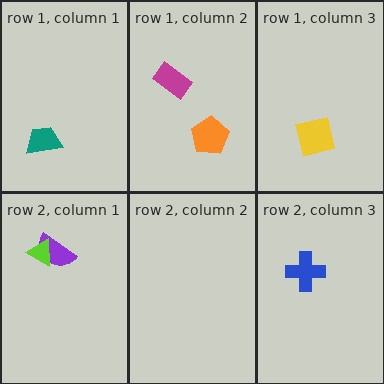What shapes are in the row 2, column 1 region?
The purple semicircle, the lime triangle.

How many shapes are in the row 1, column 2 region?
2.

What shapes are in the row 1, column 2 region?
The magenta rectangle, the orange pentagon.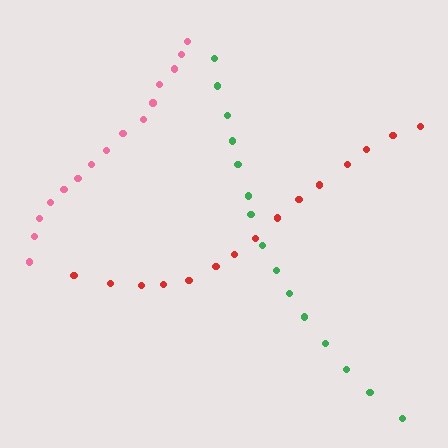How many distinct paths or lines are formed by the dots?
There are 3 distinct paths.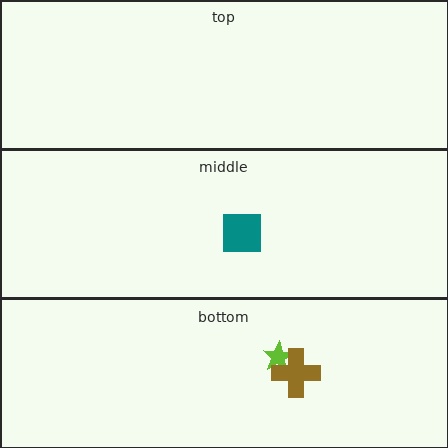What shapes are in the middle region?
The teal square.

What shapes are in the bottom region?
The lime star, the brown cross.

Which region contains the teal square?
The middle region.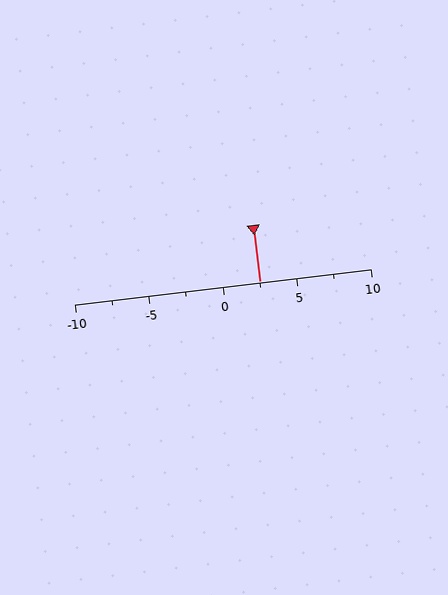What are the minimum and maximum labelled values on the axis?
The axis runs from -10 to 10.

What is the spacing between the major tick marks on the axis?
The major ticks are spaced 5 apart.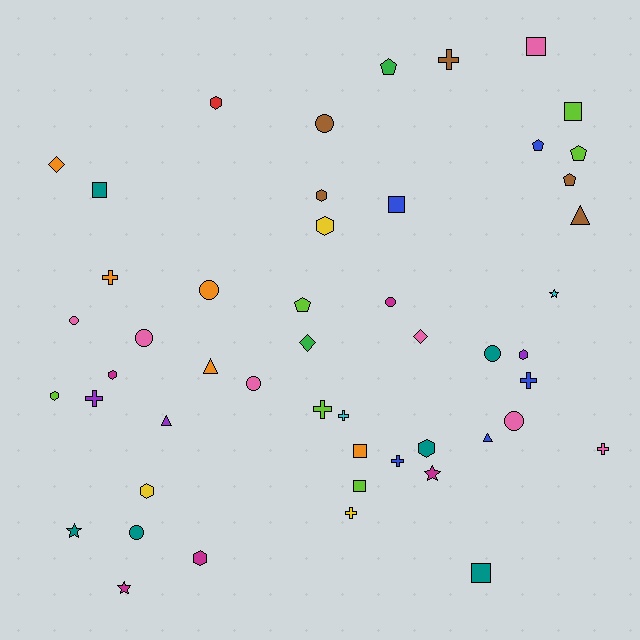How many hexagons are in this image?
There are 9 hexagons.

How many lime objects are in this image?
There are 6 lime objects.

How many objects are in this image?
There are 50 objects.